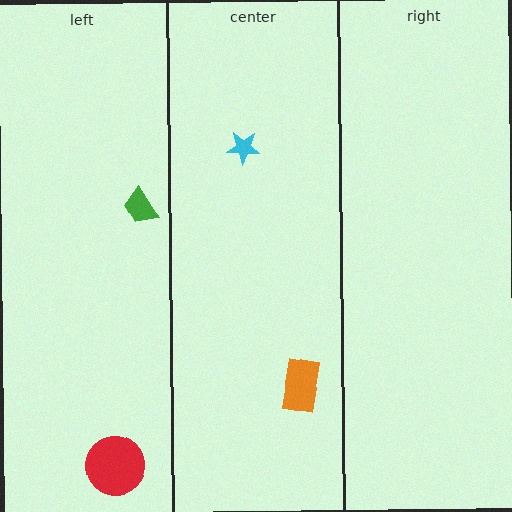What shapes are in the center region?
The orange rectangle, the cyan star.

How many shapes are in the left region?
2.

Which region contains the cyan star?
The center region.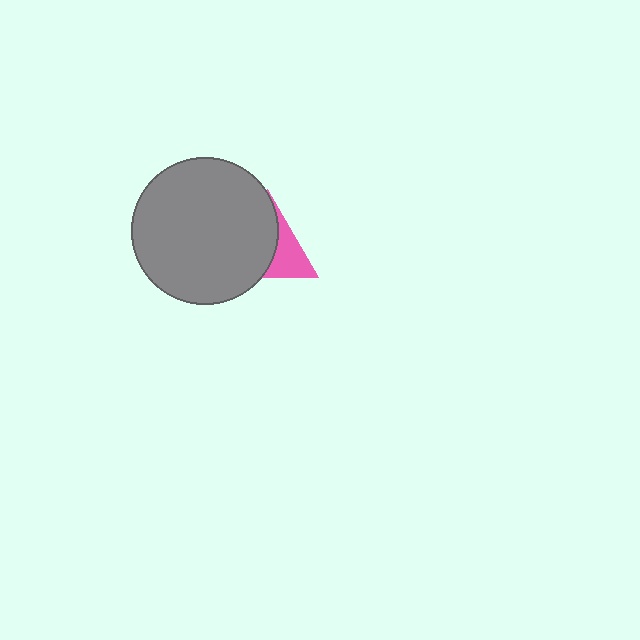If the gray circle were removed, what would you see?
You would see the complete pink triangle.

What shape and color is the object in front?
The object in front is a gray circle.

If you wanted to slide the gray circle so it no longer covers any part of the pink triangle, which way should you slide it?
Slide it left — that is the most direct way to separate the two shapes.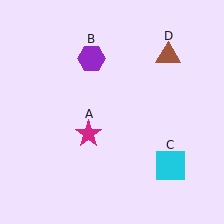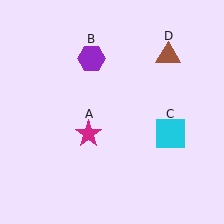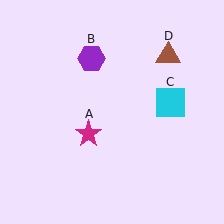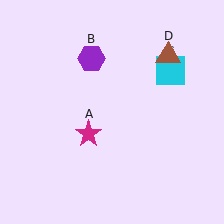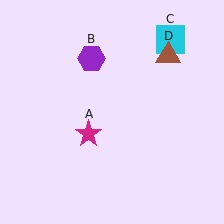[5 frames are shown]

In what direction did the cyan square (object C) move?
The cyan square (object C) moved up.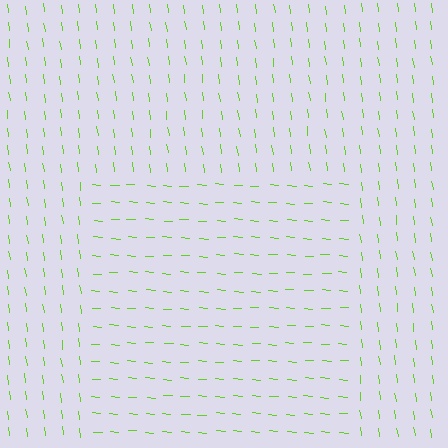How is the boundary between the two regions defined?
The boundary is defined purely by a change in line orientation (approximately 77 degrees difference). All lines are the same color and thickness.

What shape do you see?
I see a rectangle.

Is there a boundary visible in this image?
Yes, there is a texture boundary formed by a change in line orientation.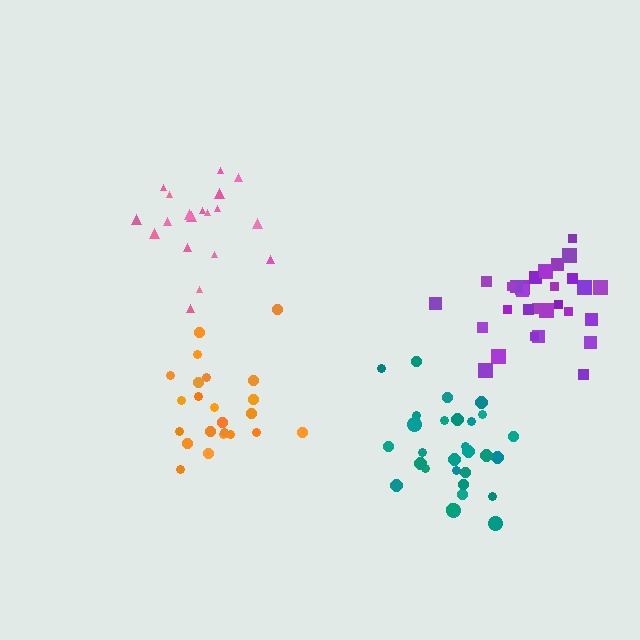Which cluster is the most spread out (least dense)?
Orange.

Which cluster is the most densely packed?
Teal.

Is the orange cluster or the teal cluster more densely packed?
Teal.